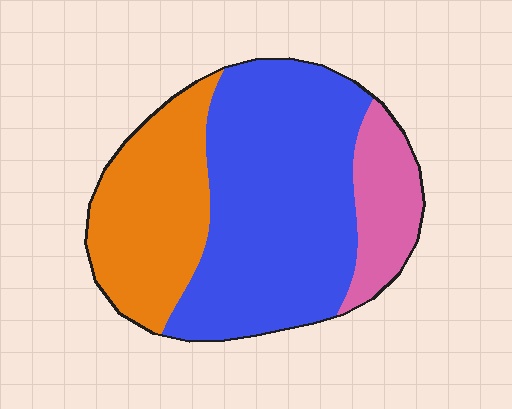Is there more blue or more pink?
Blue.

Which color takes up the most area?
Blue, at roughly 55%.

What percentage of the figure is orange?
Orange covers roughly 30% of the figure.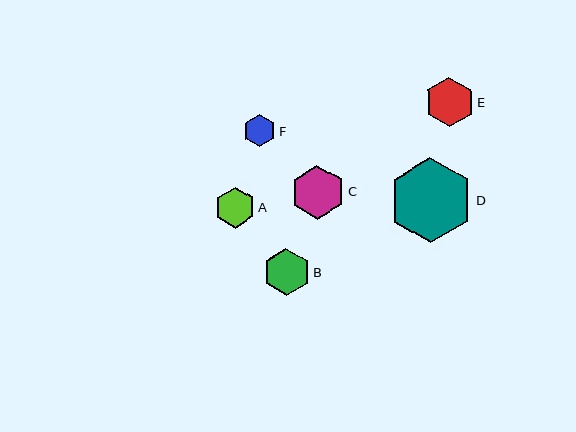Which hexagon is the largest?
Hexagon D is the largest with a size of approximately 84 pixels.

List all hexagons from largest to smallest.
From largest to smallest: D, C, E, B, A, F.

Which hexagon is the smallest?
Hexagon F is the smallest with a size of approximately 32 pixels.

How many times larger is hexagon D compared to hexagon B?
Hexagon D is approximately 1.8 times the size of hexagon B.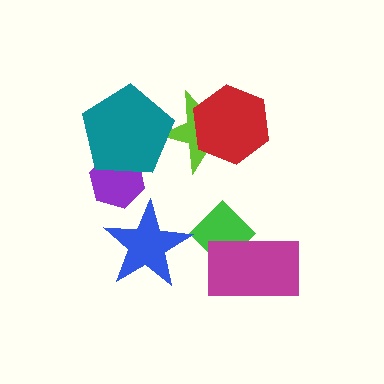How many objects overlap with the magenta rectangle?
1 object overlaps with the magenta rectangle.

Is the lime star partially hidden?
Yes, it is partially covered by another shape.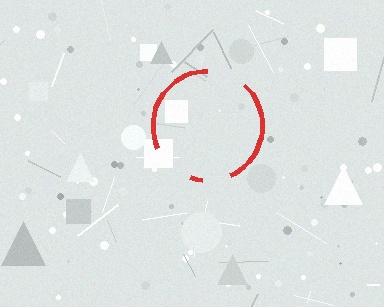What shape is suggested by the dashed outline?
The dashed outline suggests a circle.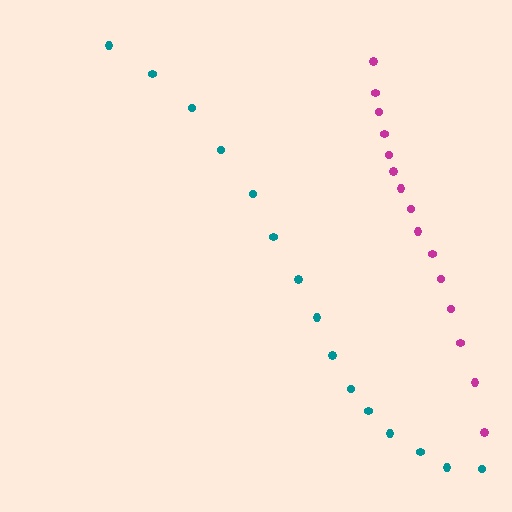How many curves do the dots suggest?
There are 2 distinct paths.